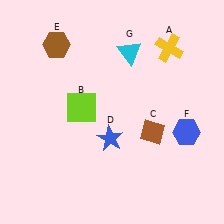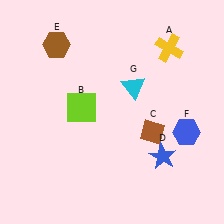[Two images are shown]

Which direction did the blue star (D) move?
The blue star (D) moved right.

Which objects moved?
The objects that moved are: the blue star (D), the cyan triangle (G).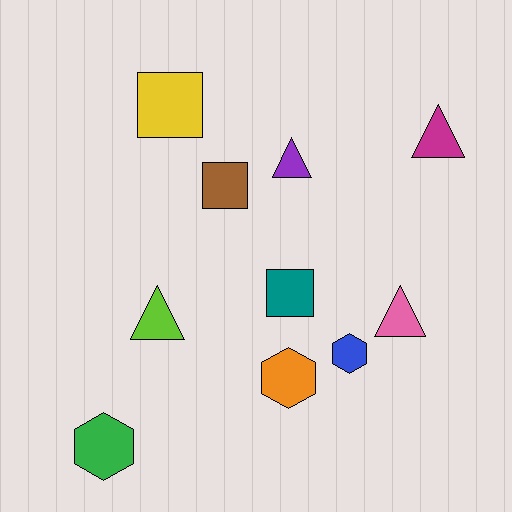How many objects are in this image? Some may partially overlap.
There are 10 objects.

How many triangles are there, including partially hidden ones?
There are 4 triangles.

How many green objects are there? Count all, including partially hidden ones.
There is 1 green object.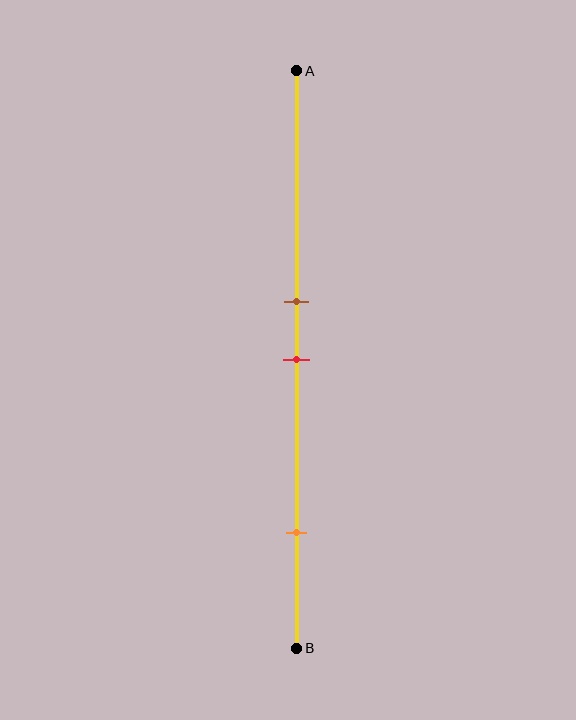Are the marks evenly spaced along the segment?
No, the marks are not evenly spaced.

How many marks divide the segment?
There are 3 marks dividing the segment.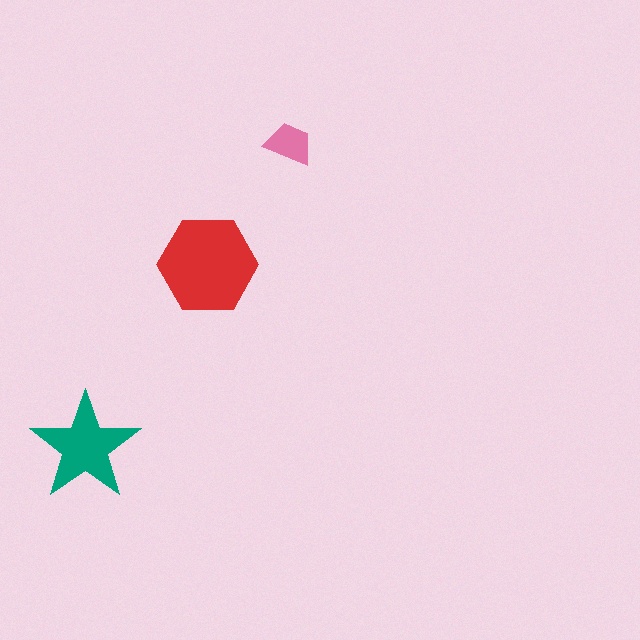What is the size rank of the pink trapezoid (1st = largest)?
3rd.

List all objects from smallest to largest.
The pink trapezoid, the teal star, the red hexagon.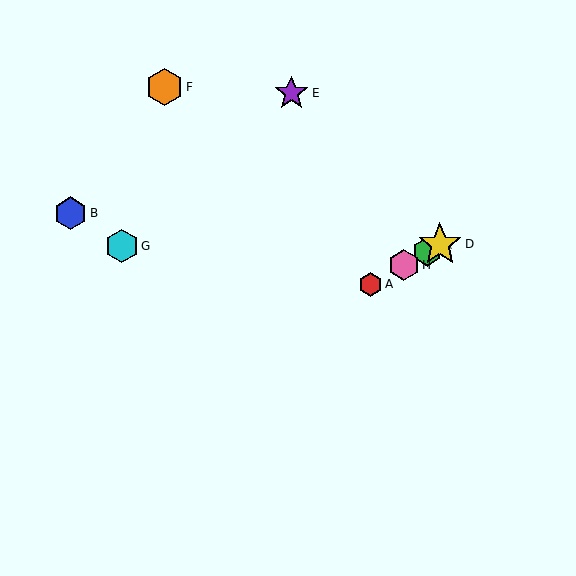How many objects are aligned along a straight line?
4 objects (A, C, D, H) are aligned along a straight line.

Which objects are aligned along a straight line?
Objects A, C, D, H are aligned along a straight line.